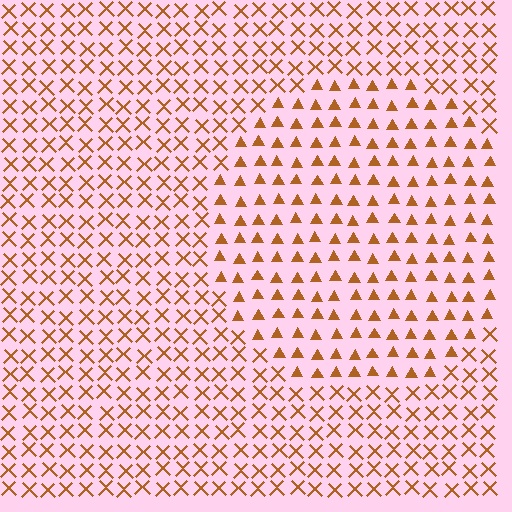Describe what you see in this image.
The image is filled with small brown elements arranged in a uniform grid. A circle-shaped region contains triangles, while the surrounding area contains X marks. The boundary is defined purely by the change in element shape.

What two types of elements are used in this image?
The image uses triangles inside the circle region and X marks outside it.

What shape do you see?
I see a circle.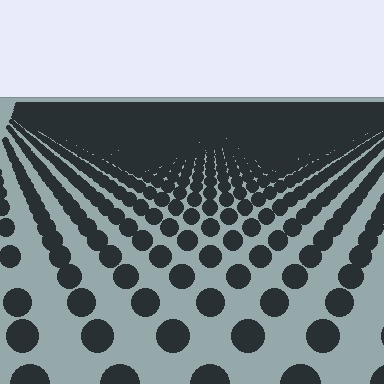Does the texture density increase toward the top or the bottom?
Density increases toward the top.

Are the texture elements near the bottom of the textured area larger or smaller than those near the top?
Larger. Near the bottom, elements are closer to the viewer and appear at a bigger on-screen size.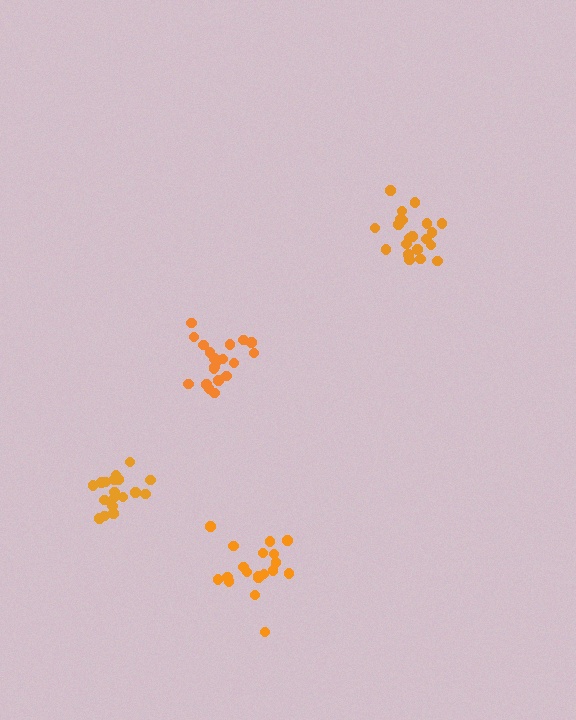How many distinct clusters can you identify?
There are 4 distinct clusters.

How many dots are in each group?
Group 1: 21 dots, Group 2: 21 dots, Group 3: 19 dots, Group 4: 18 dots (79 total).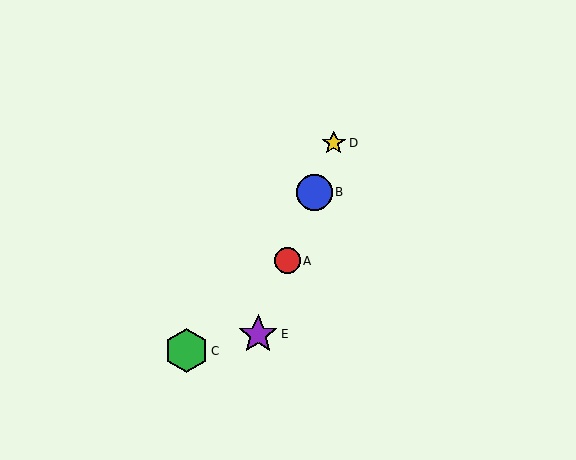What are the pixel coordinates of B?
Object B is at (314, 192).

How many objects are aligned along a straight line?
4 objects (A, B, D, E) are aligned along a straight line.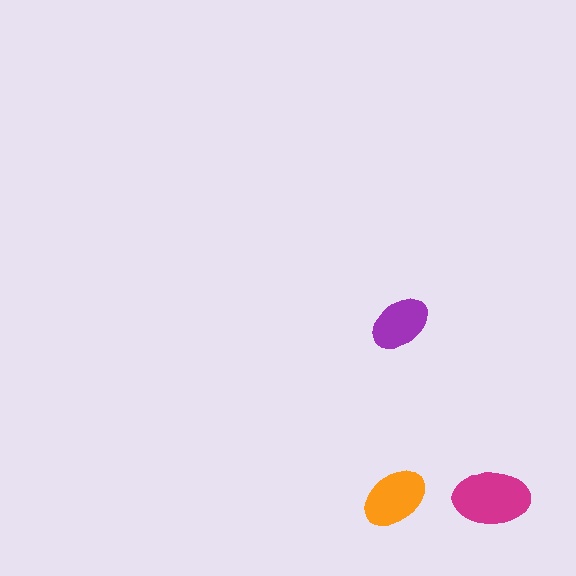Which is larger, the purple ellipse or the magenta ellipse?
The magenta one.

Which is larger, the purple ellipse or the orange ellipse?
The orange one.